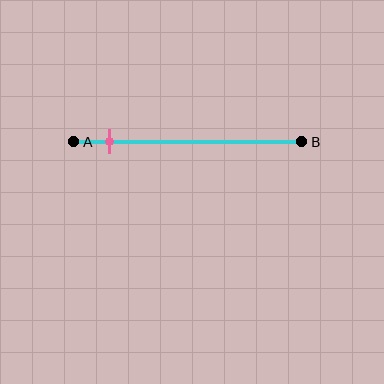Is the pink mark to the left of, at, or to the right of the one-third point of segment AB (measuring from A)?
The pink mark is to the left of the one-third point of segment AB.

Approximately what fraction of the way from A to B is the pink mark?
The pink mark is approximately 15% of the way from A to B.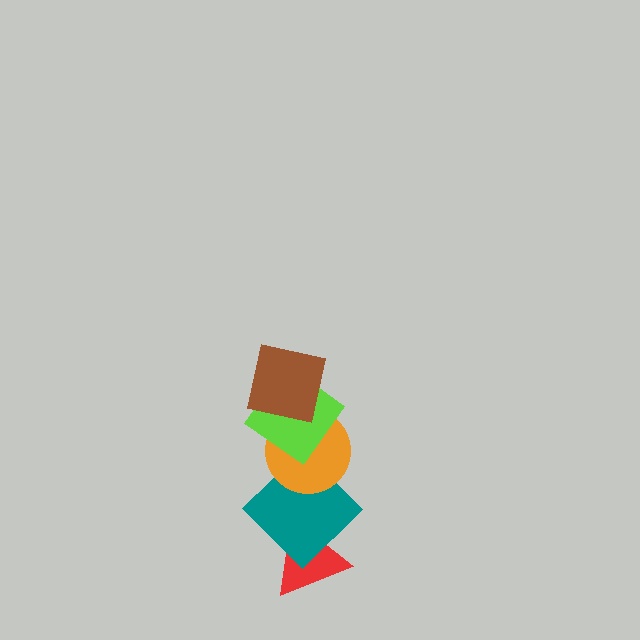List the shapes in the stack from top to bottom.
From top to bottom: the brown square, the lime diamond, the orange circle, the teal diamond, the red triangle.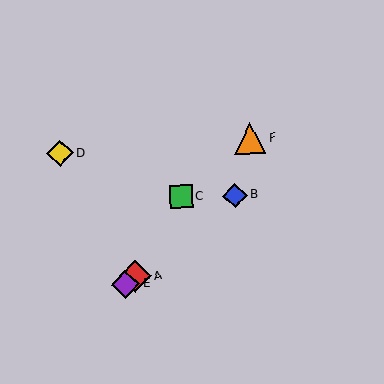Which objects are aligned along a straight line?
Objects A, B, E are aligned along a straight line.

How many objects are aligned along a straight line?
3 objects (A, B, E) are aligned along a straight line.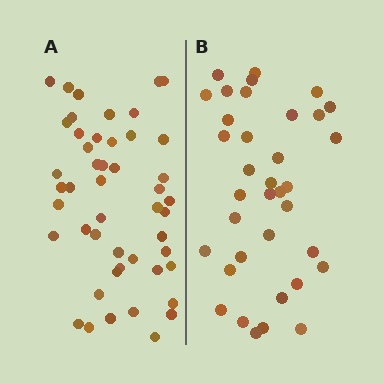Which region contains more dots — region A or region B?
Region A (the left region) has more dots.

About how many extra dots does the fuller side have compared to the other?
Region A has roughly 12 or so more dots than region B.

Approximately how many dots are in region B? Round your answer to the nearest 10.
About 40 dots. (The exact count is 36, which rounds to 40.)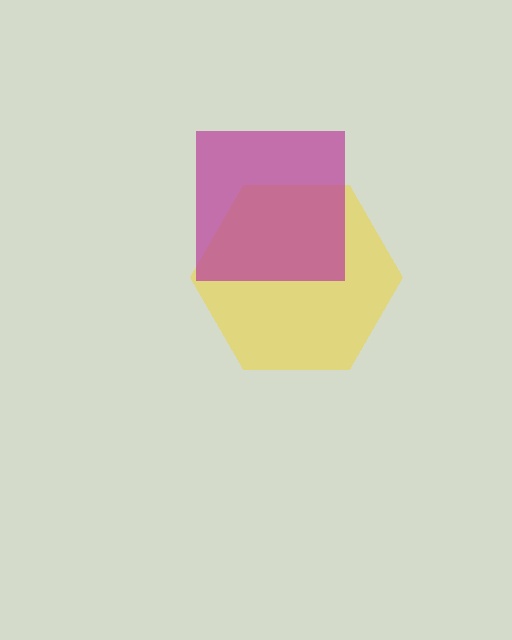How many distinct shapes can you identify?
There are 2 distinct shapes: a yellow hexagon, a magenta square.